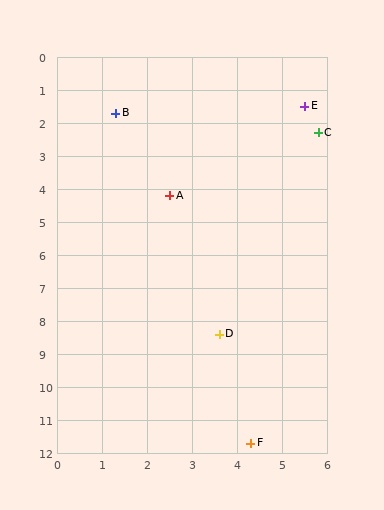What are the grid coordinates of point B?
Point B is at approximately (1.3, 1.7).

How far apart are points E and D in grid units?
Points E and D are about 7.2 grid units apart.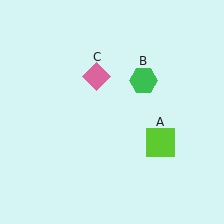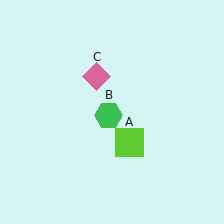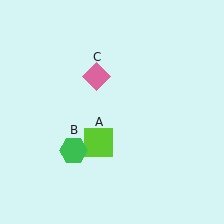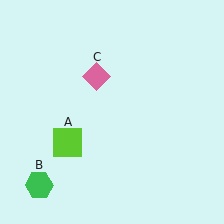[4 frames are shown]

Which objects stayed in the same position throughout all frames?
Pink diamond (object C) remained stationary.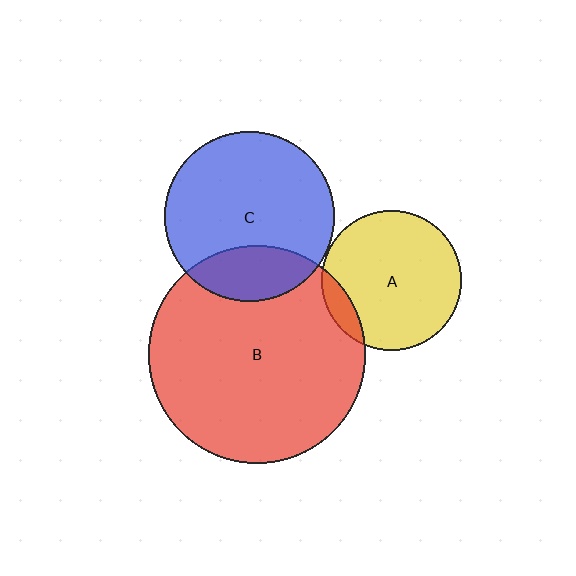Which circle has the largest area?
Circle B (red).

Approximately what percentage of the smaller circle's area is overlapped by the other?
Approximately 10%.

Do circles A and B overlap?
Yes.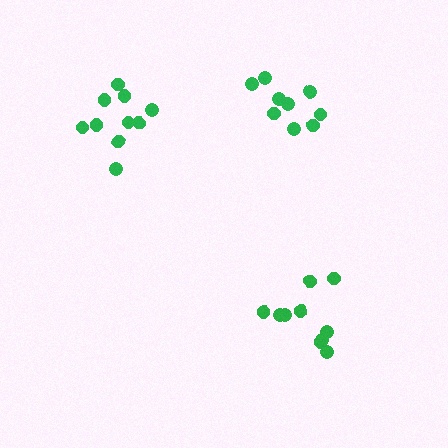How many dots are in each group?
Group 1: 10 dots, Group 2: 10 dots, Group 3: 9 dots (29 total).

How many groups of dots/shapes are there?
There are 3 groups.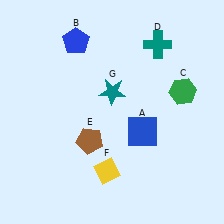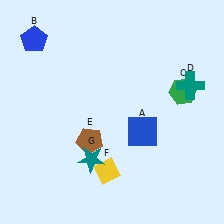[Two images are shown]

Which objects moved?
The objects that moved are: the blue pentagon (B), the teal cross (D), the teal star (G).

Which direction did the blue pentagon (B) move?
The blue pentagon (B) moved left.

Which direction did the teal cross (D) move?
The teal cross (D) moved down.